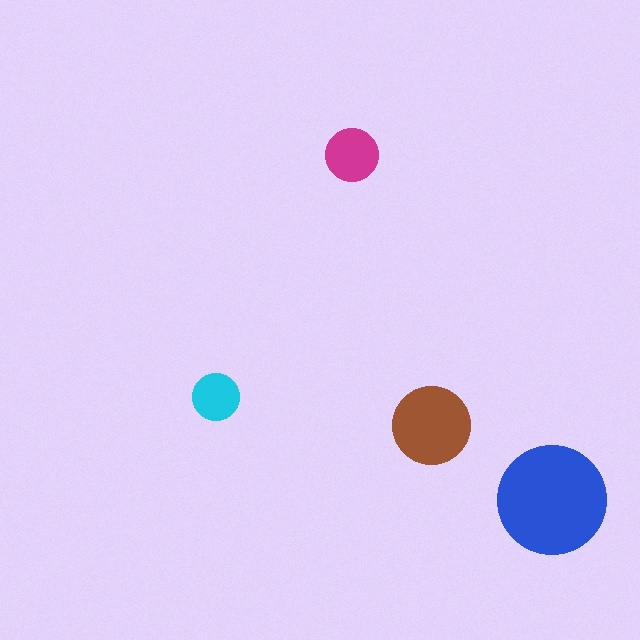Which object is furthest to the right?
The blue circle is rightmost.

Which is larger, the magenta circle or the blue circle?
The blue one.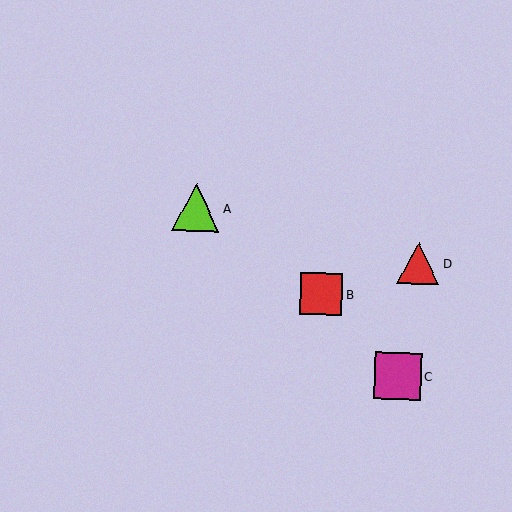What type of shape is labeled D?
Shape D is a red triangle.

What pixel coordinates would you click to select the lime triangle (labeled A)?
Click at (196, 207) to select the lime triangle A.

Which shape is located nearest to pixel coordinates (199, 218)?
The lime triangle (labeled A) at (196, 207) is nearest to that location.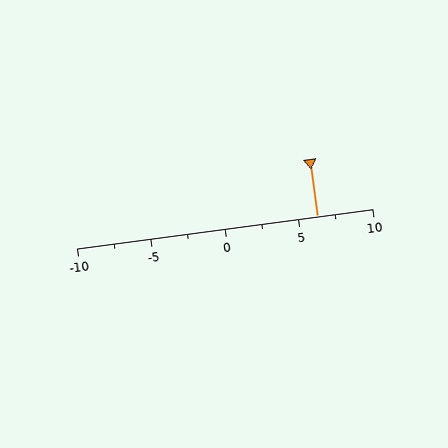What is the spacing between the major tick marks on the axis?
The major ticks are spaced 5 apart.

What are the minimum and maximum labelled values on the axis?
The axis runs from -10 to 10.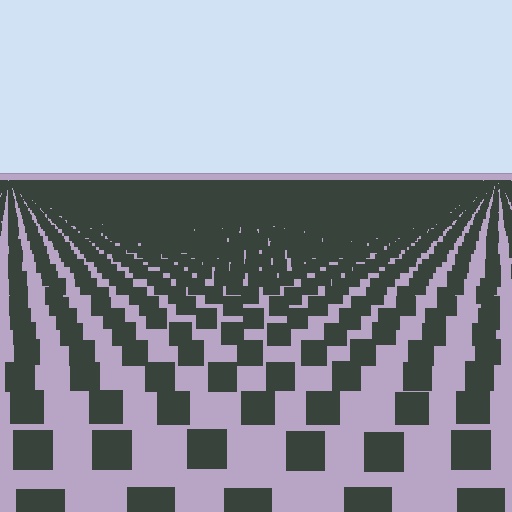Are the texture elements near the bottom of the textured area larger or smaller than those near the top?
Larger. Near the bottom, elements are closer to the viewer and appear at a bigger on-screen size.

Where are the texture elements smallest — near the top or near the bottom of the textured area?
Near the top.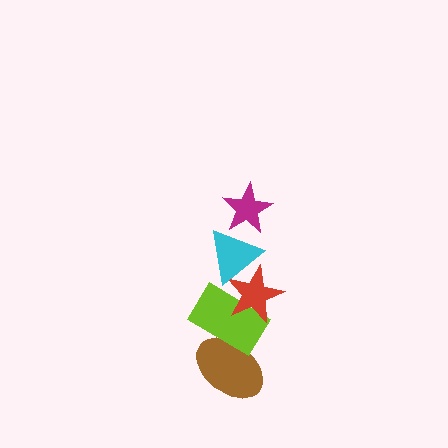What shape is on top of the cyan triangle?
The magenta star is on top of the cyan triangle.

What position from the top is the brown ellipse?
The brown ellipse is 5th from the top.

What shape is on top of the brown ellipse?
The lime rectangle is on top of the brown ellipse.